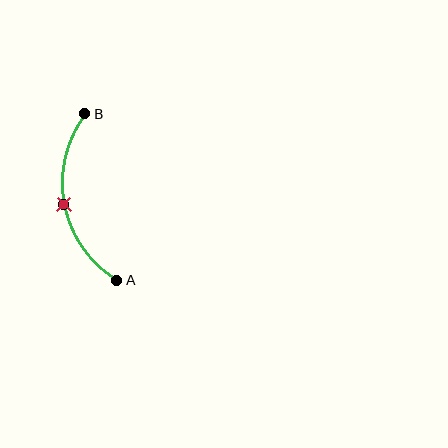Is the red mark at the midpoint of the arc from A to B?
Yes. The red mark lies on the arc at equal arc-length from both A and B — it is the arc midpoint.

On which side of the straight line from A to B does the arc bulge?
The arc bulges to the left of the straight line connecting A and B.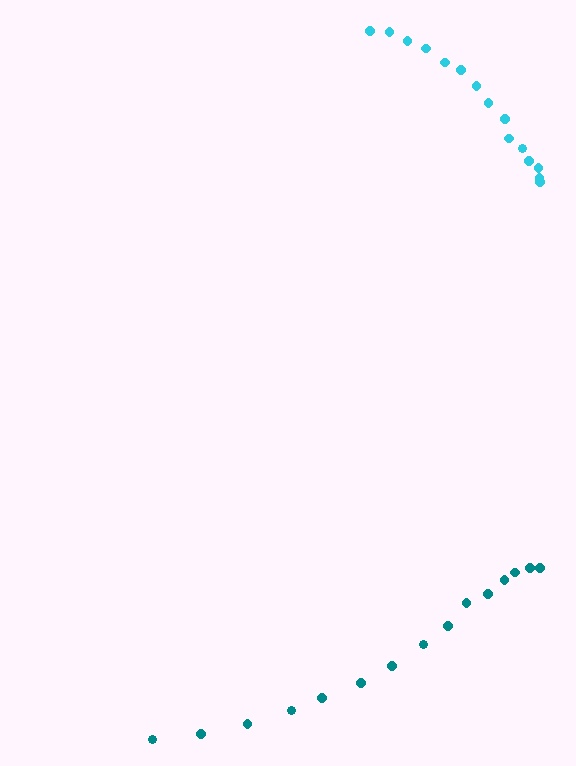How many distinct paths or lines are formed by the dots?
There are 2 distinct paths.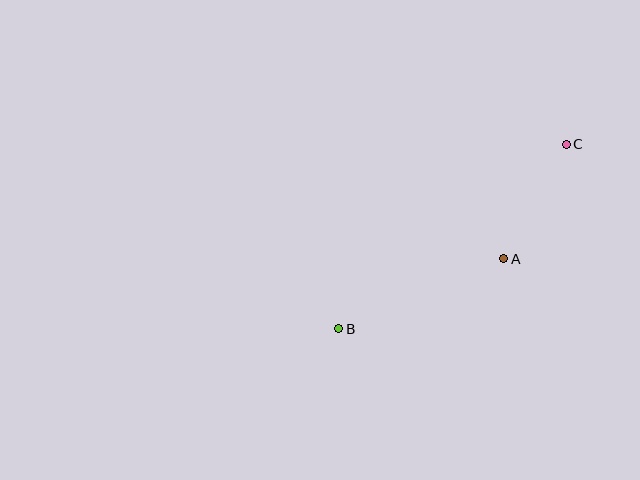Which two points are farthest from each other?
Points B and C are farthest from each other.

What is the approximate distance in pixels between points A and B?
The distance between A and B is approximately 179 pixels.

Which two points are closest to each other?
Points A and C are closest to each other.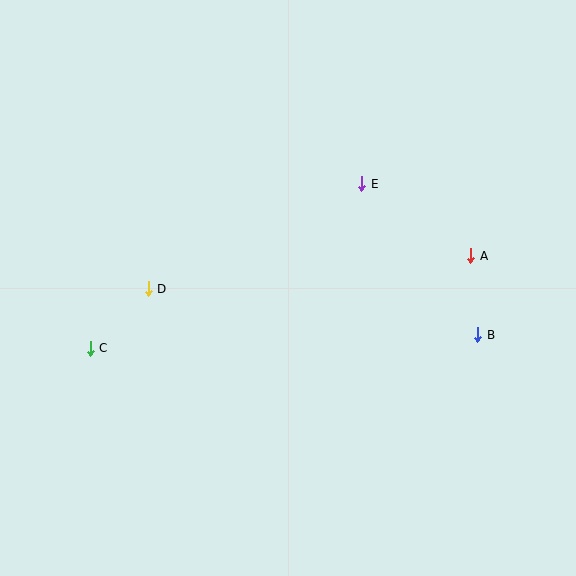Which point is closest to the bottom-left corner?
Point C is closest to the bottom-left corner.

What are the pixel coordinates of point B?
Point B is at (478, 335).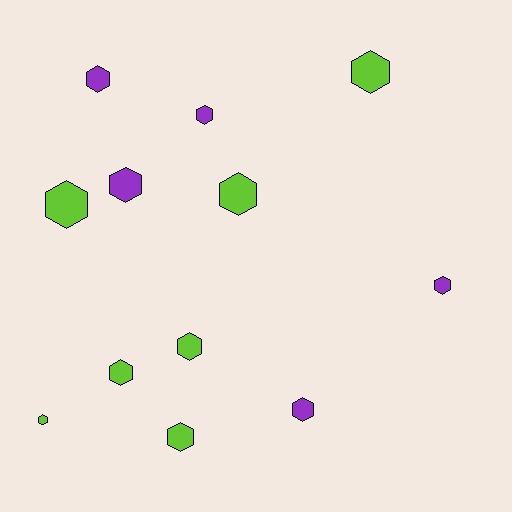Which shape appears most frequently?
Hexagon, with 12 objects.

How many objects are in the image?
There are 12 objects.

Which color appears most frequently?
Lime, with 7 objects.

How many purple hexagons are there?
There are 5 purple hexagons.